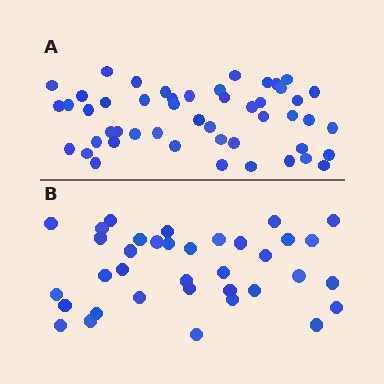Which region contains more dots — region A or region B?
Region A (the top region) has more dots.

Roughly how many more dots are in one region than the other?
Region A has approximately 15 more dots than region B.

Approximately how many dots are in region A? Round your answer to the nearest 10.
About 50 dots. (The exact count is 49, which rounds to 50.)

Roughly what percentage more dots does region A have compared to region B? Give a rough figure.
About 35% more.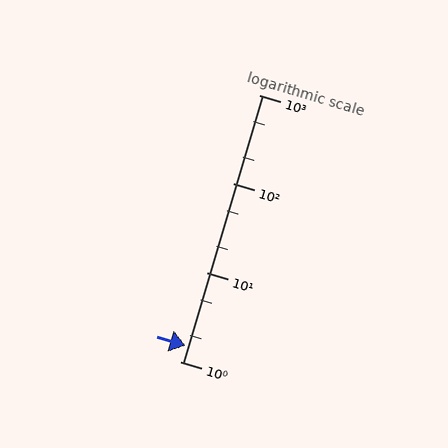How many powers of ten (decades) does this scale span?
The scale spans 3 decades, from 1 to 1000.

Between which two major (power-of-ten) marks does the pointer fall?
The pointer is between 1 and 10.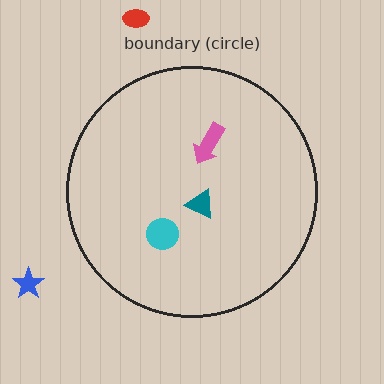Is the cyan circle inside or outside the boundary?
Inside.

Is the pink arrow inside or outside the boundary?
Inside.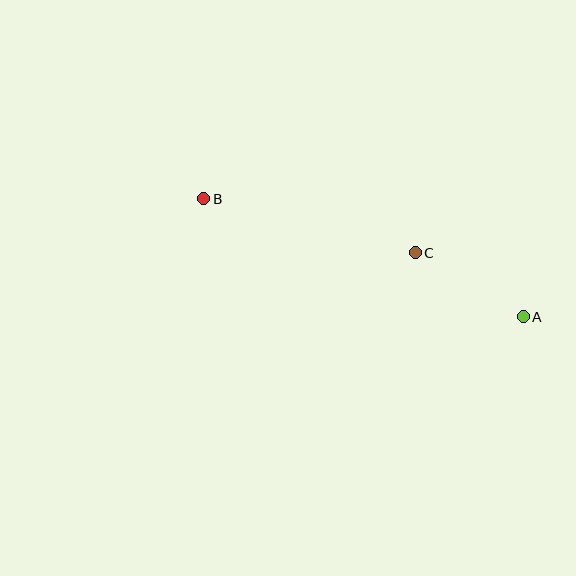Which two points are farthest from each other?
Points A and B are farthest from each other.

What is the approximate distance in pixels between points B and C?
The distance between B and C is approximately 218 pixels.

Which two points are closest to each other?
Points A and C are closest to each other.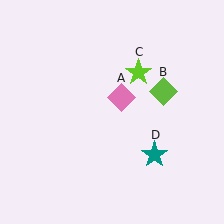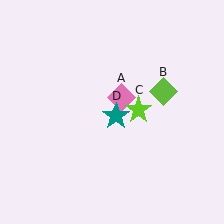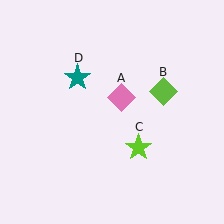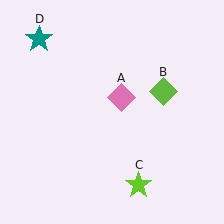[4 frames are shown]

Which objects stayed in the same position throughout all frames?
Pink diamond (object A) and lime diamond (object B) remained stationary.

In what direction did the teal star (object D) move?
The teal star (object D) moved up and to the left.